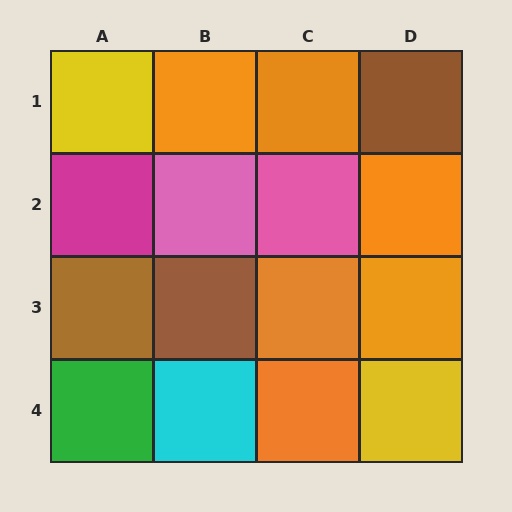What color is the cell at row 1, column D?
Brown.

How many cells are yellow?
2 cells are yellow.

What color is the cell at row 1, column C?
Orange.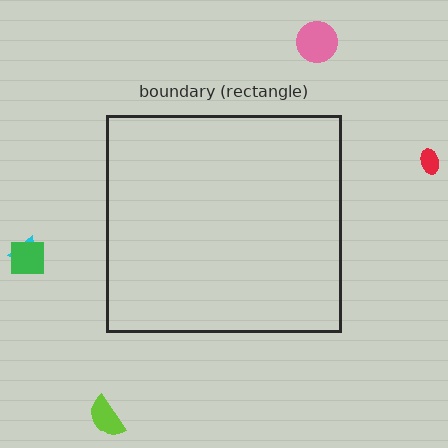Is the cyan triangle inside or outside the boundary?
Outside.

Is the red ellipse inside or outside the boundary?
Outside.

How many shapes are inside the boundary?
0 inside, 5 outside.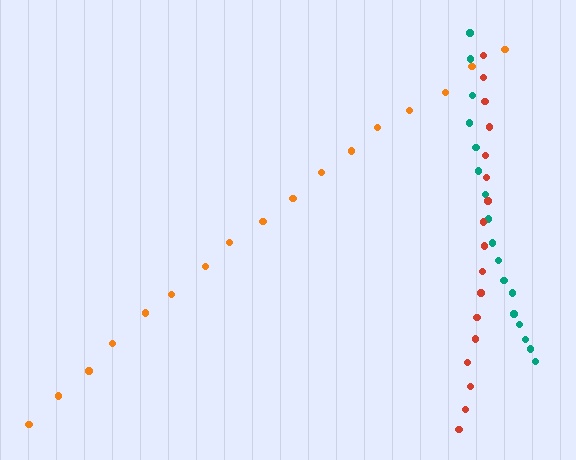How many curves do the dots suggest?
There are 3 distinct paths.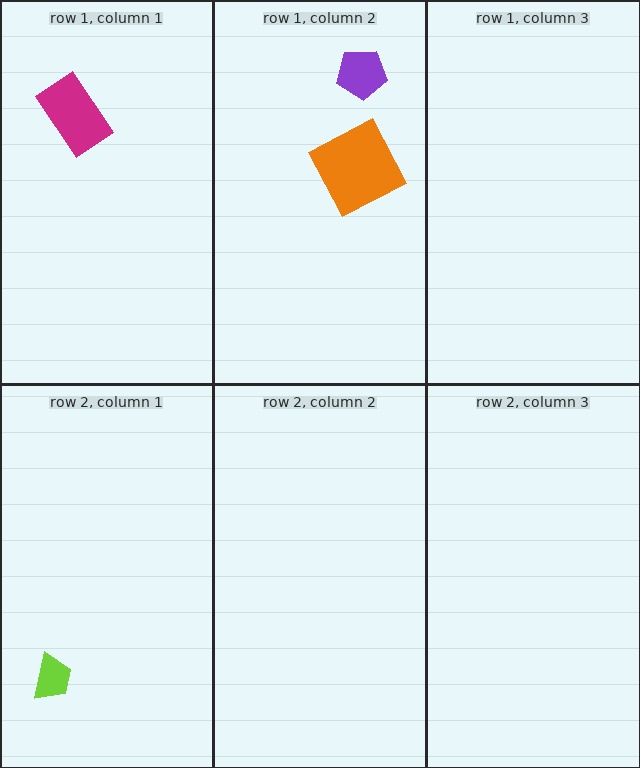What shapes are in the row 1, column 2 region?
The orange square, the purple pentagon.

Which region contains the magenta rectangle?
The row 1, column 1 region.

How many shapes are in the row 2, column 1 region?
1.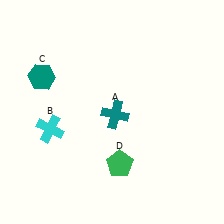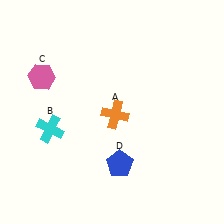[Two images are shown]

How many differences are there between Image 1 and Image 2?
There are 3 differences between the two images.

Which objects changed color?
A changed from teal to orange. C changed from teal to pink. D changed from green to blue.